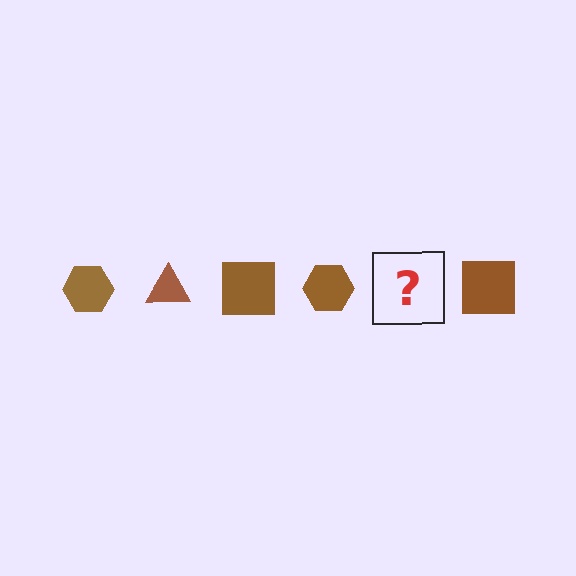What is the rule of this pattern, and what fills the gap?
The rule is that the pattern cycles through hexagon, triangle, square shapes in brown. The gap should be filled with a brown triangle.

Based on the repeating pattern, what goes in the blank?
The blank should be a brown triangle.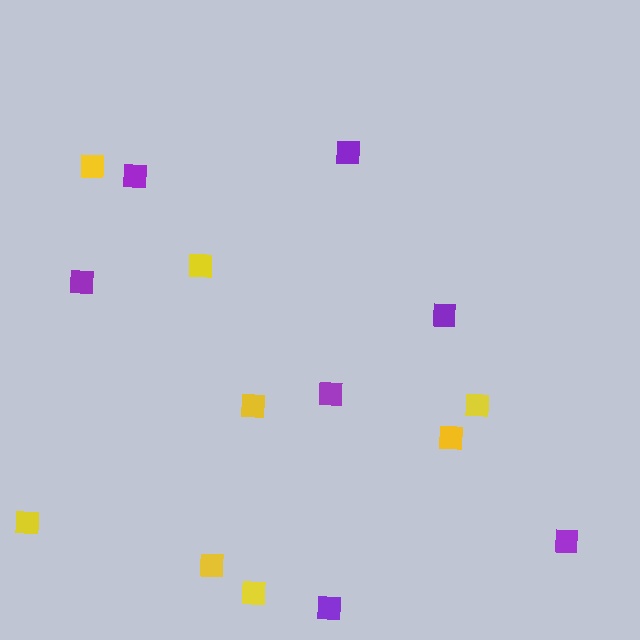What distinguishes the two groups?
There are 2 groups: one group of purple squares (7) and one group of yellow squares (8).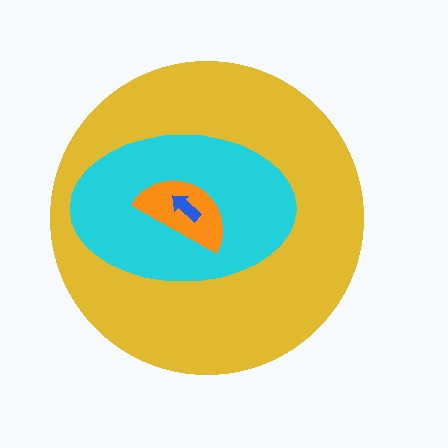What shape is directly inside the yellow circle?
The cyan ellipse.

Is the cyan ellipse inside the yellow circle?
Yes.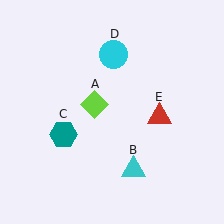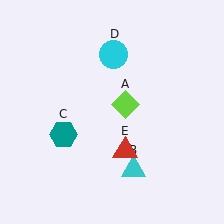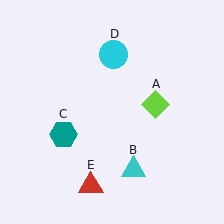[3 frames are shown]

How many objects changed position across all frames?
2 objects changed position: lime diamond (object A), red triangle (object E).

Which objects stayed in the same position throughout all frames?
Cyan triangle (object B) and teal hexagon (object C) and cyan circle (object D) remained stationary.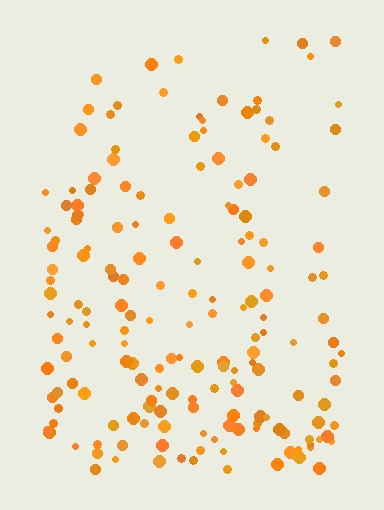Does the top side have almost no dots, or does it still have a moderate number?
Still a moderate number, just noticeably fewer than the bottom.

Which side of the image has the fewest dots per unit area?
The top.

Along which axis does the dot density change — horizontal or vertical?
Vertical.